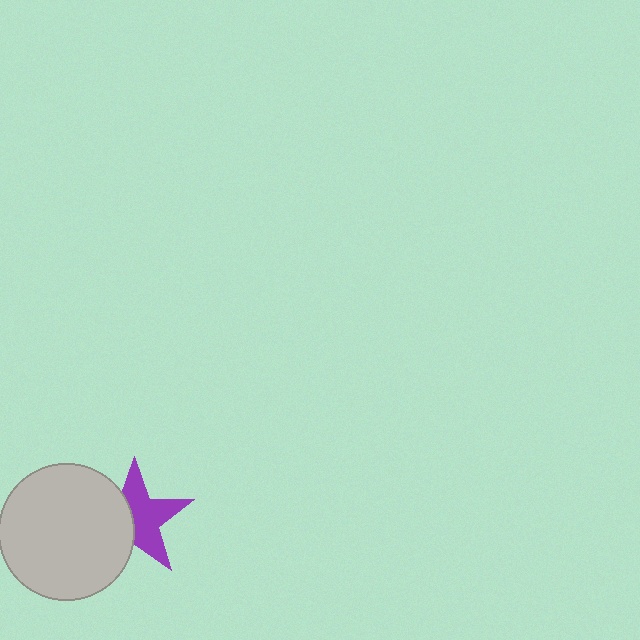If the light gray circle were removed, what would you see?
You would see the complete purple star.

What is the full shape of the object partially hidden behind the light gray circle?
The partially hidden object is a purple star.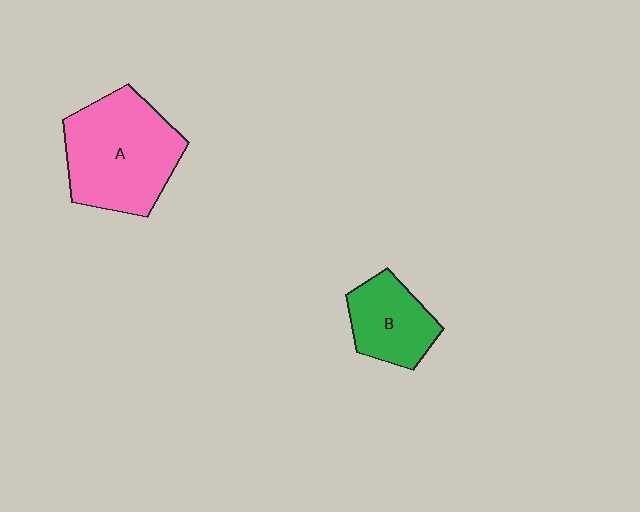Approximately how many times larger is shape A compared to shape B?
Approximately 1.8 times.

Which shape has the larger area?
Shape A (pink).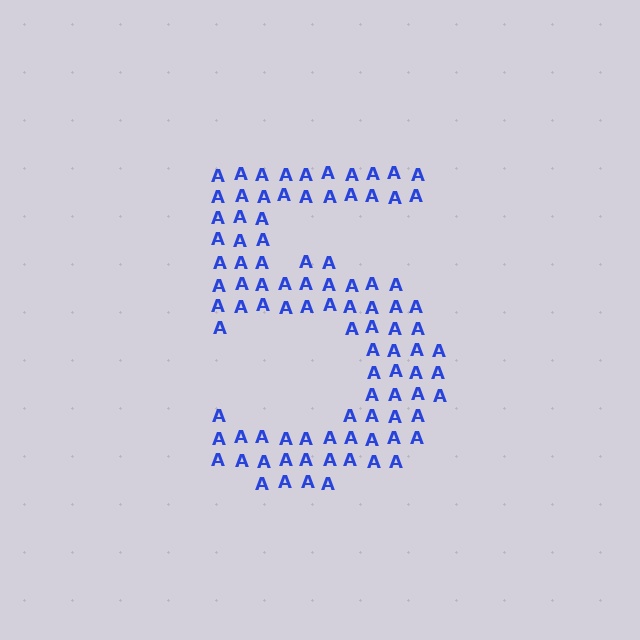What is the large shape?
The large shape is the digit 5.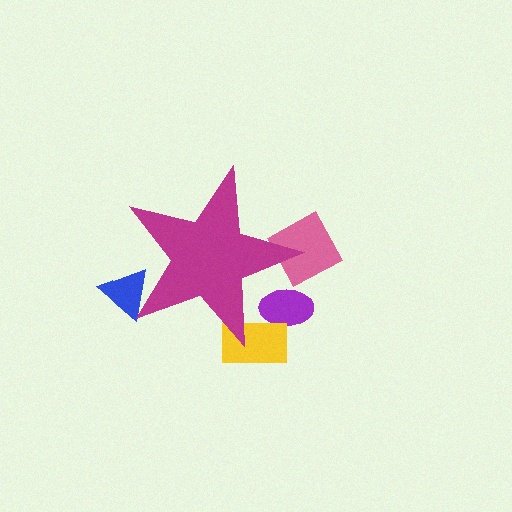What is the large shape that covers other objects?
A magenta star.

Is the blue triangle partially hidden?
Yes, the blue triangle is partially hidden behind the magenta star.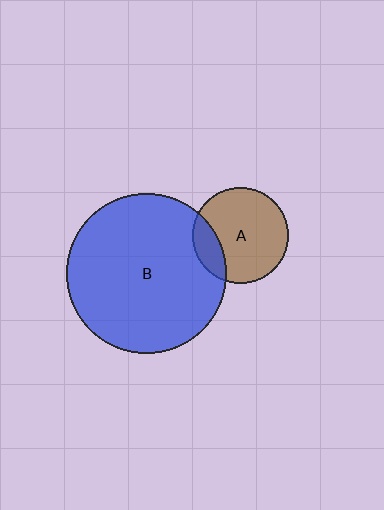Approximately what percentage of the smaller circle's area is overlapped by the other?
Approximately 20%.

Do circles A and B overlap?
Yes.